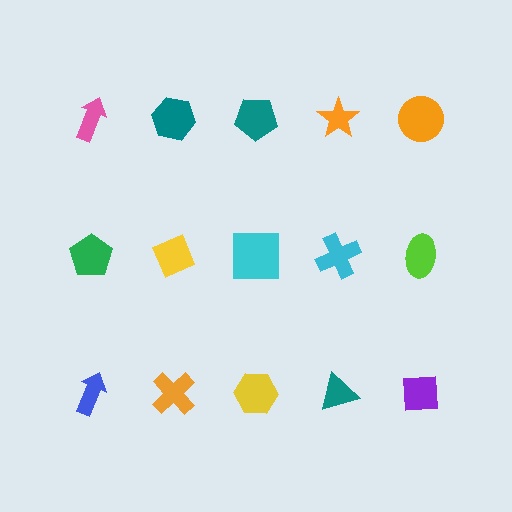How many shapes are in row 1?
5 shapes.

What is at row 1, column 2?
A teal hexagon.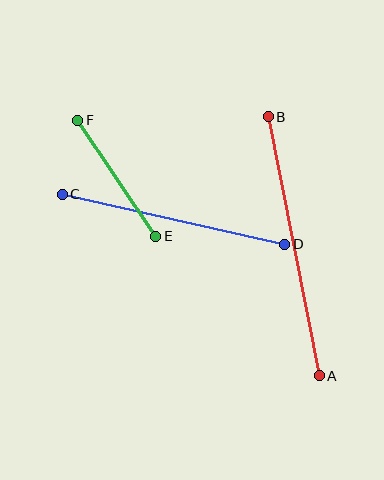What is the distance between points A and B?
The distance is approximately 264 pixels.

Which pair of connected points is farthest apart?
Points A and B are farthest apart.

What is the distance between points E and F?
The distance is approximately 139 pixels.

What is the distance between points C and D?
The distance is approximately 228 pixels.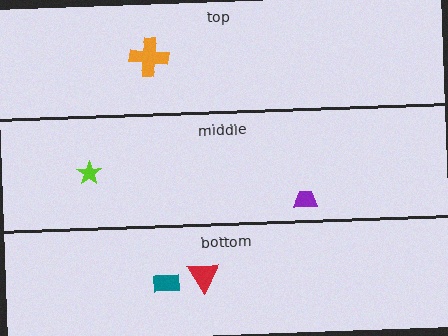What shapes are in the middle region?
The lime star, the purple trapezoid.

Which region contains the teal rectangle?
The bottom region.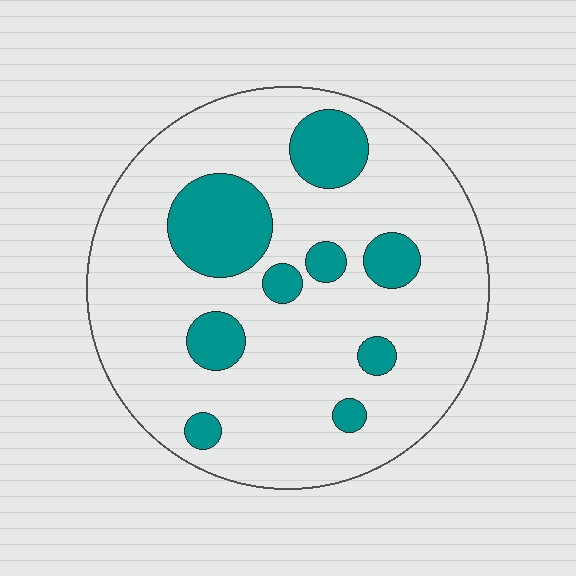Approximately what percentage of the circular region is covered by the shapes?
Approximately 20%.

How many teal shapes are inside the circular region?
9.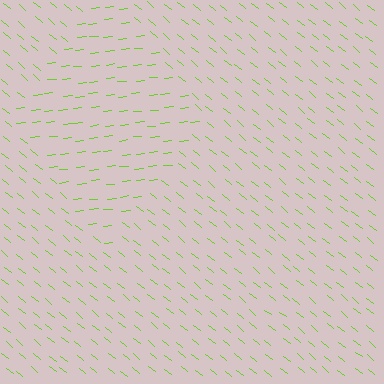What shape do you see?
I see a diamond.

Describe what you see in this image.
The image is filled with small lime line segments. A diamond region in the image has lines oriented differently from the surrounding lines, creating a visible texture boundary.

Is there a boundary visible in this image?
Yes, there is a texture boundary formed by a change in line orientation.